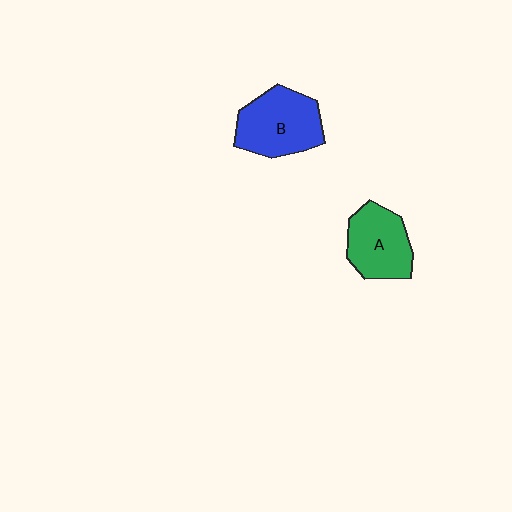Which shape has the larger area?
Shape B (blue).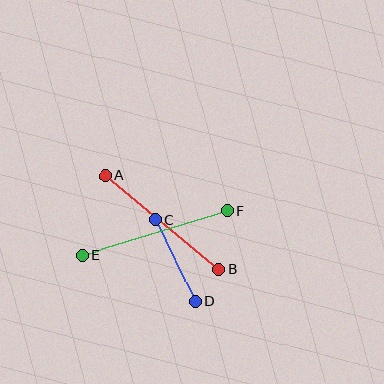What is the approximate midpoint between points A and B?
The midpoint is at approximately (162, 222) pixels.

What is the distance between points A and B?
The distance is approximately 148 pixels.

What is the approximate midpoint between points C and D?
The midpoint is at approximately (175, 261) pixels.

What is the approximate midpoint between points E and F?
The midpoint is at approximately (155, 233) pixels.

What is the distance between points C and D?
The distance is approximately 91 pixels.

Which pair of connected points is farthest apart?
Points E and F are farthest apart.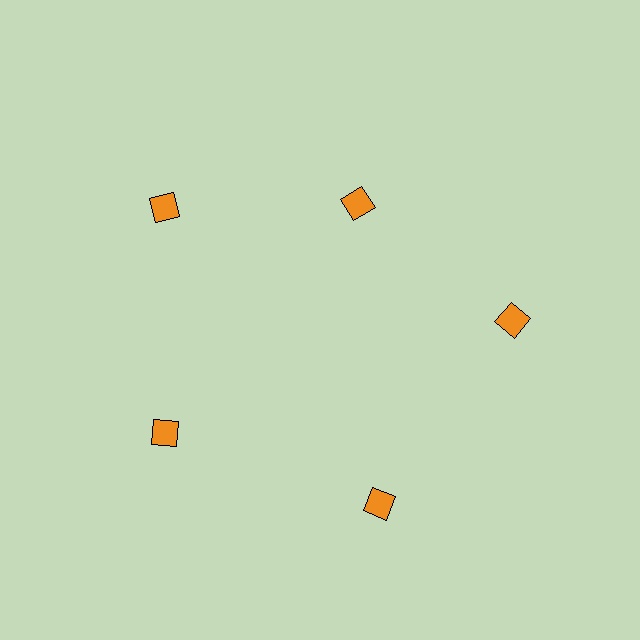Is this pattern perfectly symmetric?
No. The 5 orange squares are arranged in a ring, but one element near the 1 o'clock position is pulled inward toward the center, breaking the 5-fold rotational symmetry.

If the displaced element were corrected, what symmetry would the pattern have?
It would have 5-fold rotational symmetry — the pattern would map onto itself every 72 degrees.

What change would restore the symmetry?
The symmetry would be restored by moving it outward, back onto the ring so that all 5 squares sit at equal angles and equal distance from the center.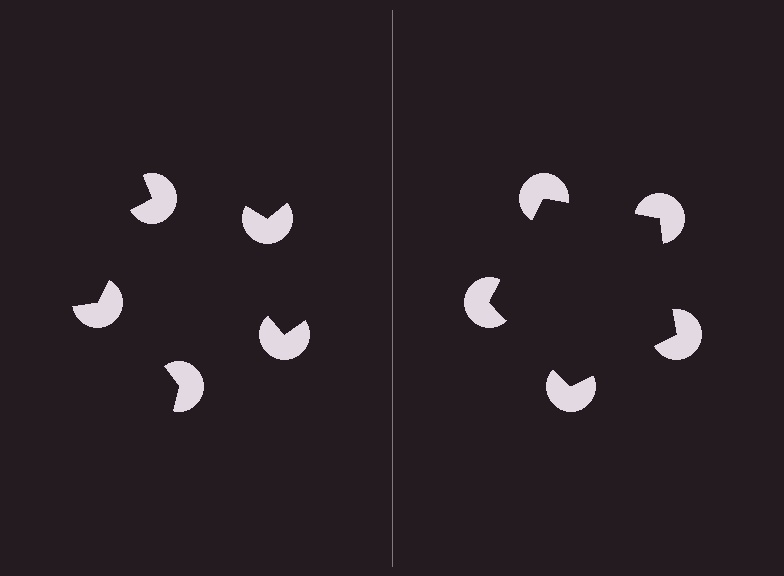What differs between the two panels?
The pac-man discs are positioned identically on both sides; only the wedge orientations differ. On the right they align to a pentagon; on the left they are misaligned.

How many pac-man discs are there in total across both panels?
10 — 5 on each side.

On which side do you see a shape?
An illusory pentagon appears on the right side. On the left side the wedge cuts are rotated, so no coherent shape forms.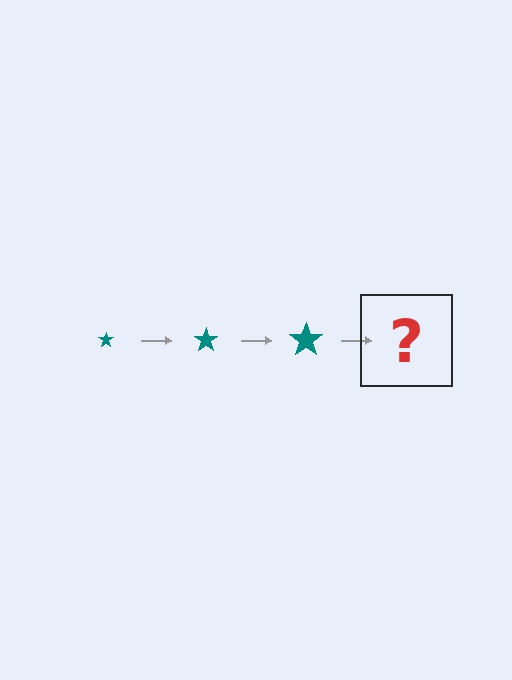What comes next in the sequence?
The next element should be a teal star, larger than the previous one.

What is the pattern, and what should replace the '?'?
The pattern is that the star gets progressively larger each step. The '?' should be a teal star, larger than the previous one.